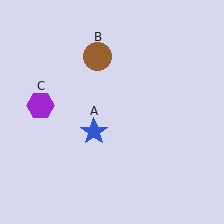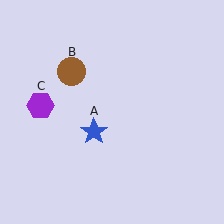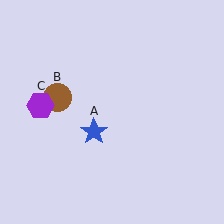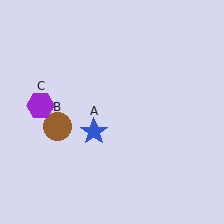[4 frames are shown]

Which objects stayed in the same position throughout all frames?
Blue star (object A) and purple hexagon (object C) remained stationary.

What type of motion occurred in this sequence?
The brown circle (object B) rotated counterclockwise around the center of the scene.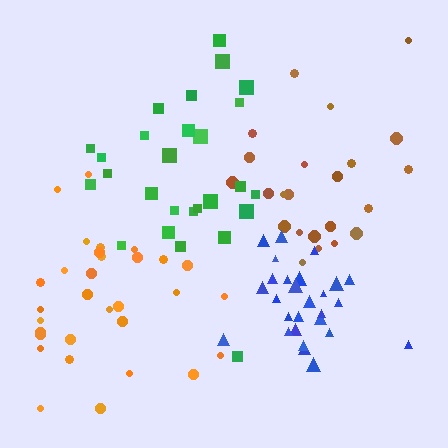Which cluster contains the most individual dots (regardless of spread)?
Orange (31).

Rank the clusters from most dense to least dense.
blue, green, orange, brown.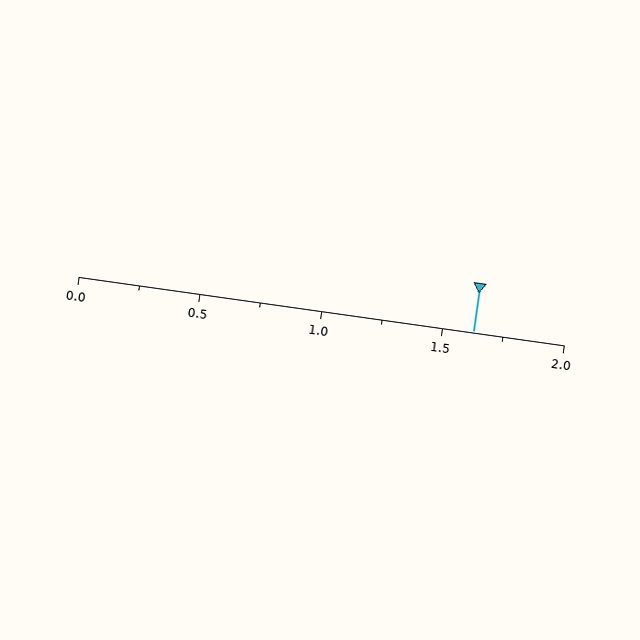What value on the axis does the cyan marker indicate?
The marker indicates approximately 1.62.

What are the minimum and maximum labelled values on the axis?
The axis runs from 0.0 to 2.0.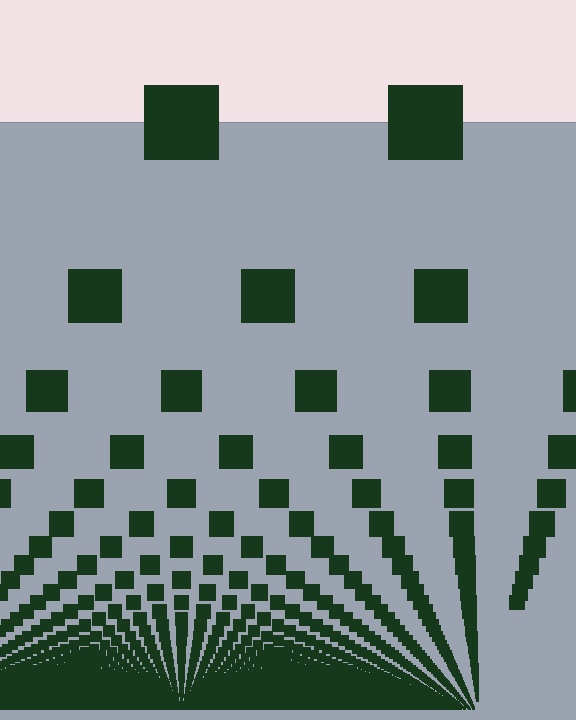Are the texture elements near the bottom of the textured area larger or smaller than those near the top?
Smaller. The gradient is inverted — elements near the bottom are smaller and denser.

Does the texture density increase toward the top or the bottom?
Density increases toward the bottom.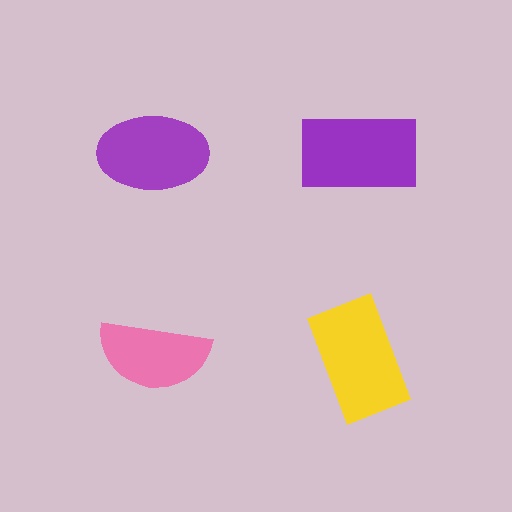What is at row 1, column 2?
A purple rectangle.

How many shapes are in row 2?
2 shapes.